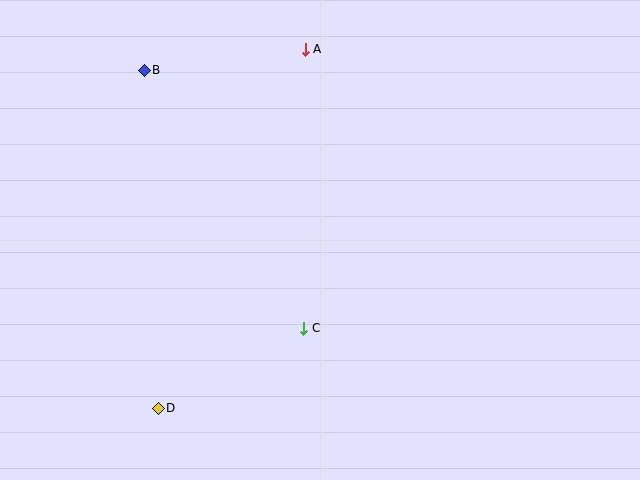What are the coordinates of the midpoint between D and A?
The midpoint between D and A is at (232, 229).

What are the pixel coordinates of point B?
Point B is at (144, 70).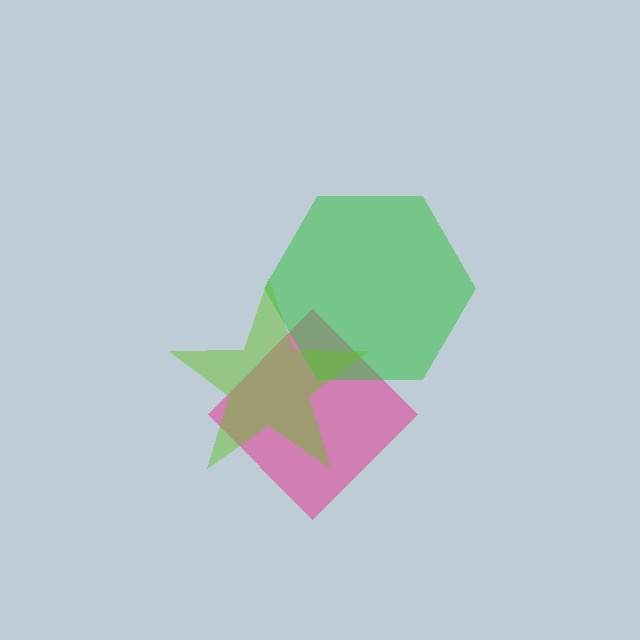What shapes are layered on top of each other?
The layered shapes are: a pink diamond, a green hexagon, a lime star.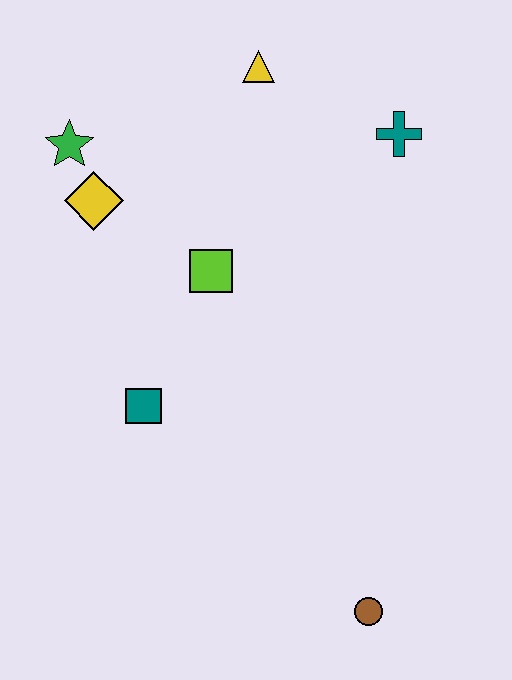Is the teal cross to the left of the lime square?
No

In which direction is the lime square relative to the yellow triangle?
The lime square is below the yellow triangle.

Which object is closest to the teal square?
The lime square is closest to the teal square.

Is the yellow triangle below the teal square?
No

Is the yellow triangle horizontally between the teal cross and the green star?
Yes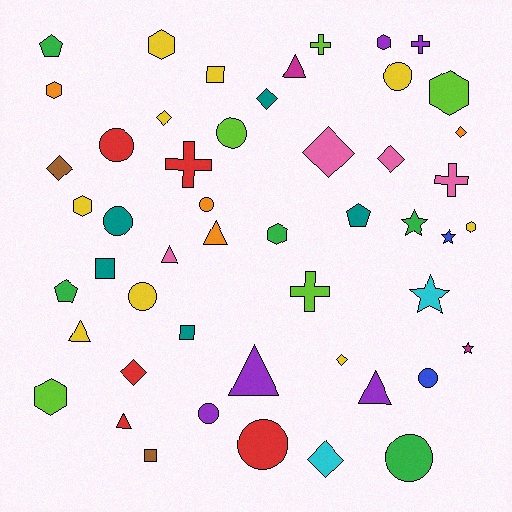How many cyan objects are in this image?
There are 2 cyan objects.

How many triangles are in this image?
There are 7 triangles.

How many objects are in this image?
There are 50 objects.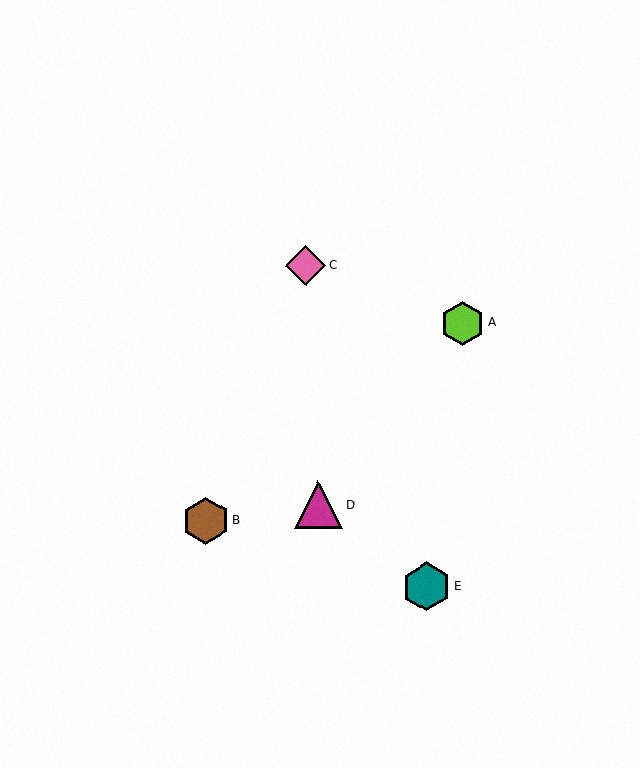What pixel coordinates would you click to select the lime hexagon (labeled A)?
Click at (463, 323) to select the lime hexagon A.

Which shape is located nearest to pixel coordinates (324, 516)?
The magenta triangle (labeled D) at (318, 505) is nearest to that location.